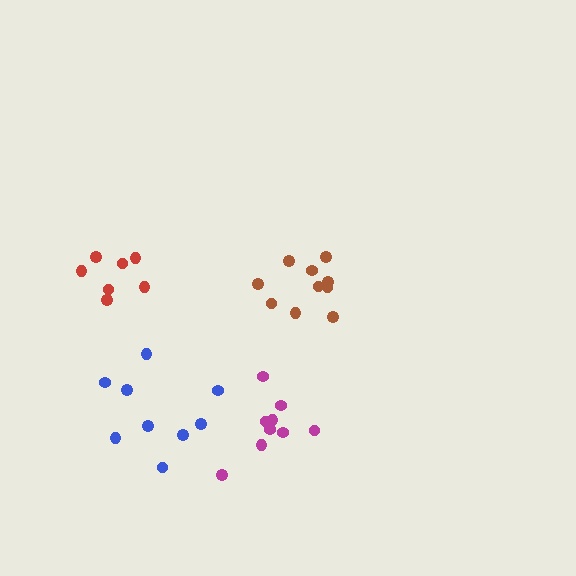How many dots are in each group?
Group 1: 9 dots, Group 2: 10 dots, Group 3: 7 dots, Group 4: 9 dots (35 total).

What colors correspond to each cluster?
The clusters are colored: blue, brown, red, magenta.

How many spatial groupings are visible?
There are 4 spatial groupings.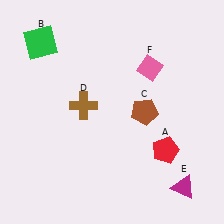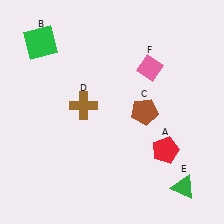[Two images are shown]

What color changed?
The triangle (E) changed from magenta in Image 1 to green in Image 2.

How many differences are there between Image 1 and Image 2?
There is 1 difference between the two images.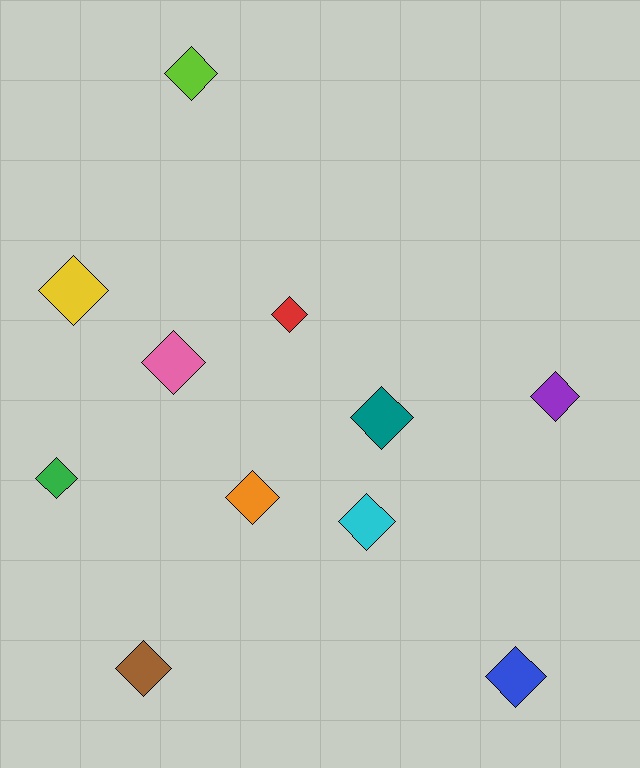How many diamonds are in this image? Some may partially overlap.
There are 11 diamonds.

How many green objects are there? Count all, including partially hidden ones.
There is 1 green object.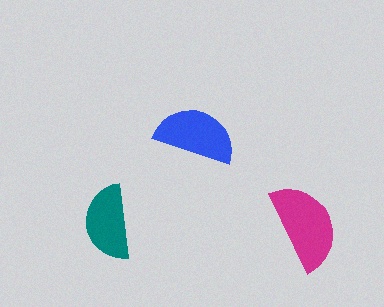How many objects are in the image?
There are 3 objects in the image.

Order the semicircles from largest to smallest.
the magenta one, the blue one, the teal one.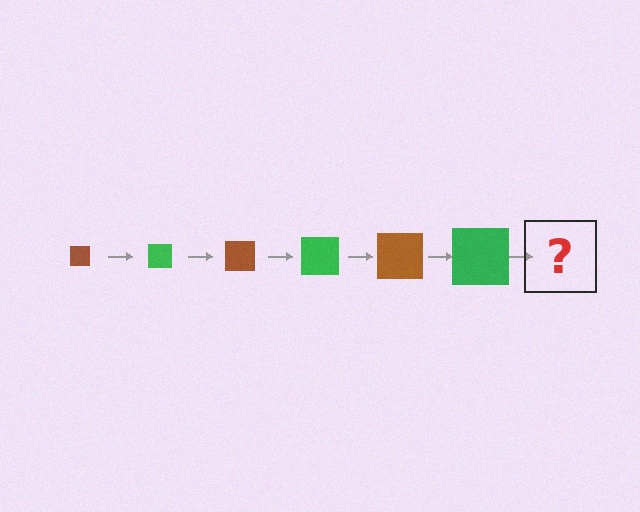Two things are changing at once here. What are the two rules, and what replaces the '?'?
The two rules are that the square grows larger each step and the color cycles through brown and green. The '?' should be a brown square, larger than the previous one.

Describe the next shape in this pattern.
It should be a brown square, larger than the previous one.